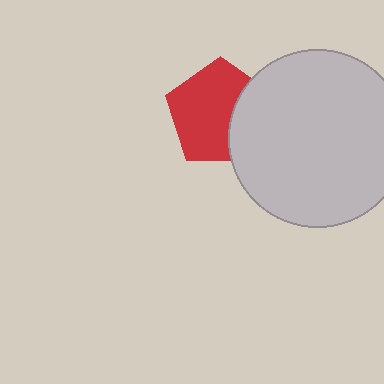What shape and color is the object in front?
The object in front is a light gray circle.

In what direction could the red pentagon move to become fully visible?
The red pentagon could move left. That would shift it out from behind the light gray circle entirely.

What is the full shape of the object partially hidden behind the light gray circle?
The partially hidden object is a red pentagon.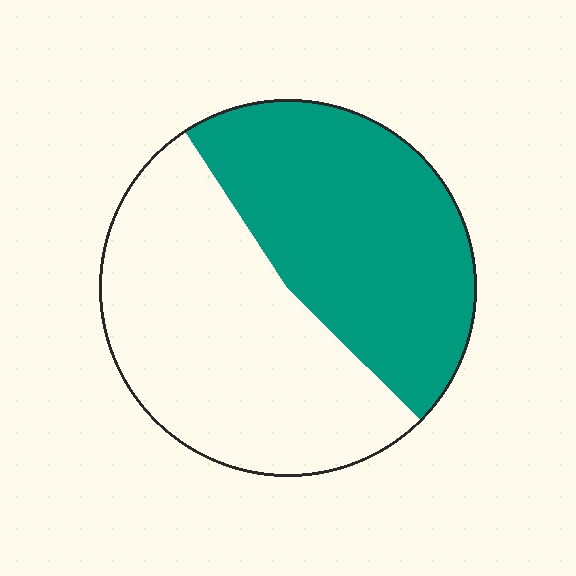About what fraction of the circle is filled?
About one half (1/2).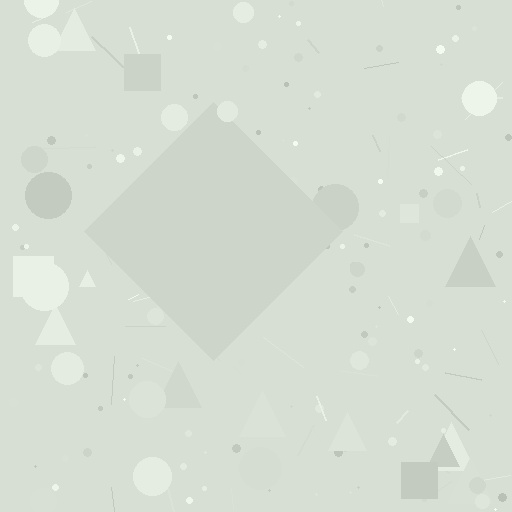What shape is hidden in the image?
A diamond is hidden in the image.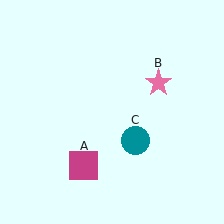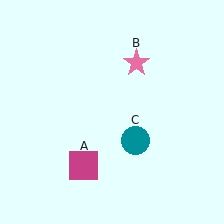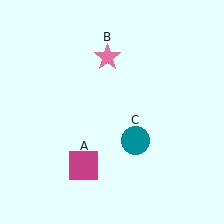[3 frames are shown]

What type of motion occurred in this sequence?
The pink star (object B) rotated counterclockwise around the center of the scene.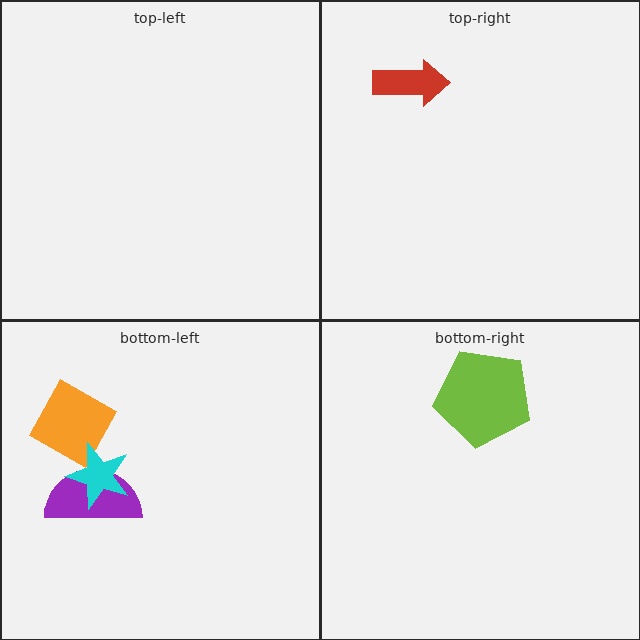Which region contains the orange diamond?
The bottom-left region.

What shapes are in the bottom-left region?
The purple semicircle, the orange diamond, the cyan star.